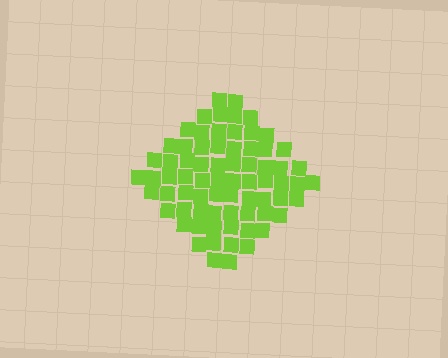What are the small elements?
The small elements are squares.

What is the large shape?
The large shape is a diamond.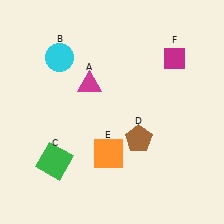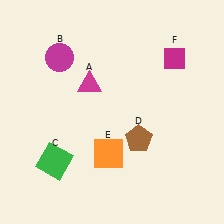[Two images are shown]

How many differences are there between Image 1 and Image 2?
There is 1 difference between the two images.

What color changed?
The circle (B) changed from cyan in Image 1 to magenta in Image 2.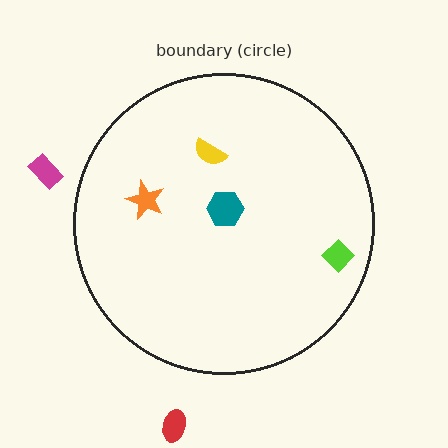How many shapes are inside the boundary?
4 inside, 2 outside.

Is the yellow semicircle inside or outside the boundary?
Inside.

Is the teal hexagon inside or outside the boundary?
Inside.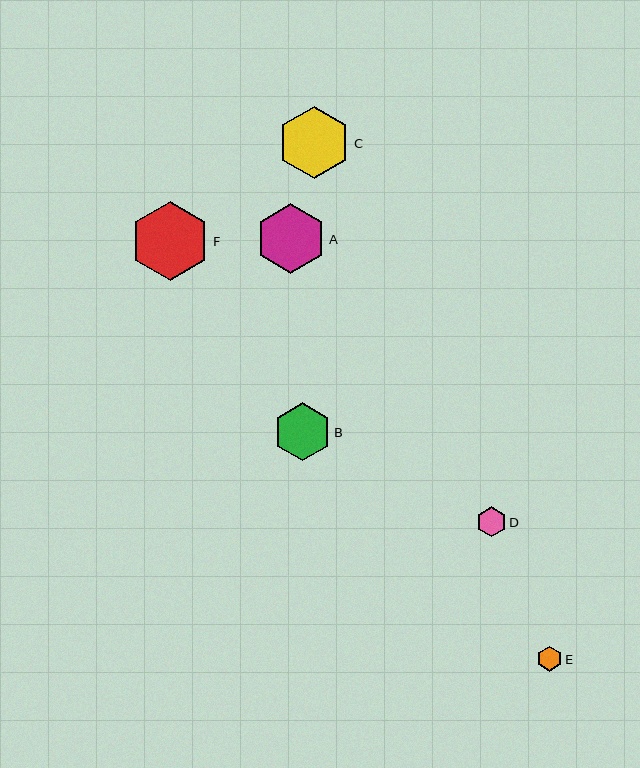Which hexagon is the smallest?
Hexagon E is the smallest with a size of approximately 25 pixels.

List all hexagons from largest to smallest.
From largest to smallest: F, C, A, B, D, E.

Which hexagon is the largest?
Hexagon F is the largest with a size of approximately 80 pixels.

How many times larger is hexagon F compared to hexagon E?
Hexagon F is approximately 3.2 times the size of hexagon E.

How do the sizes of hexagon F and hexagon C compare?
Hexagon F and hexagon C are approximately the same size.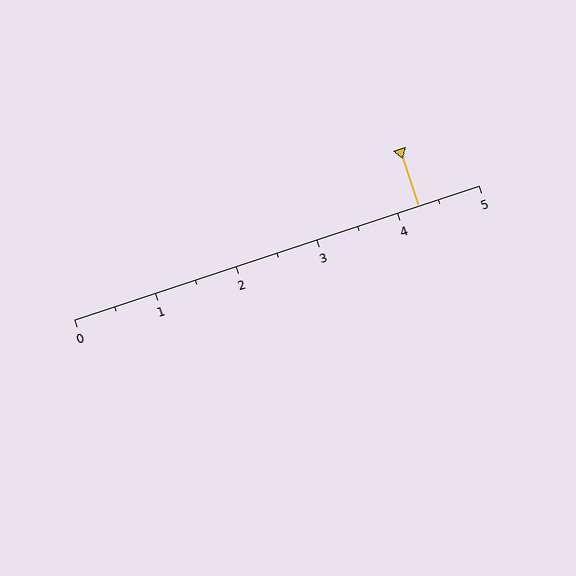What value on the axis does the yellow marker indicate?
The marker indicates approximately 4.2.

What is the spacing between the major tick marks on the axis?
The major ticks are spaced 1 apart.